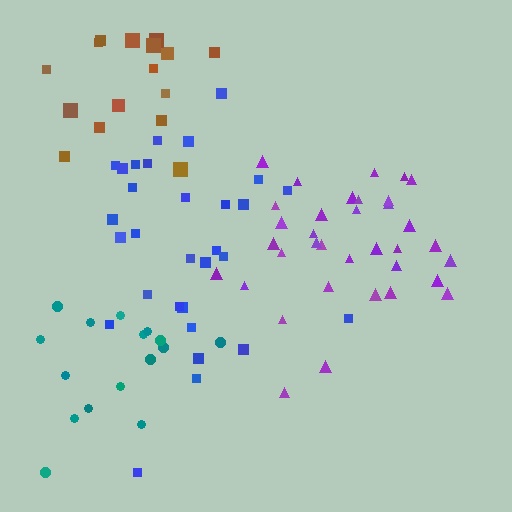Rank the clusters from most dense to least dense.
purple, blue, teal, brown.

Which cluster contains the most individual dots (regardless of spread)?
Purple (35).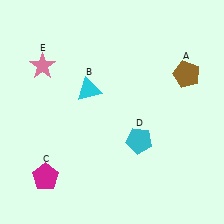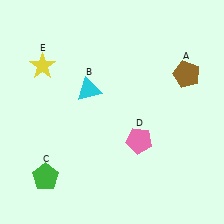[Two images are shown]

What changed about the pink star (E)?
In Image 1, E is pink. In Image 2, it changed to yellow.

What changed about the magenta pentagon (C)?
In Image 1, C is magenta. In Image 2, it changed to green.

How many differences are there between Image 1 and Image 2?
There are 3 differences between the two images.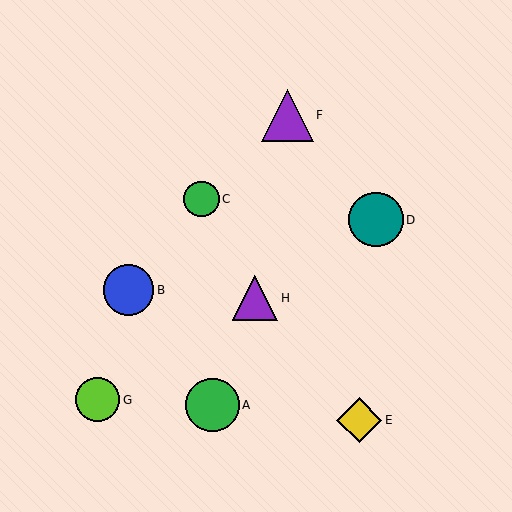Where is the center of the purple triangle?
The center of the purple triangle is at (255, 298).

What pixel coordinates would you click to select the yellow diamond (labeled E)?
Click at (359, 420) to select the yellow diamond E.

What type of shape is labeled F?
Shape F is a purple triangle.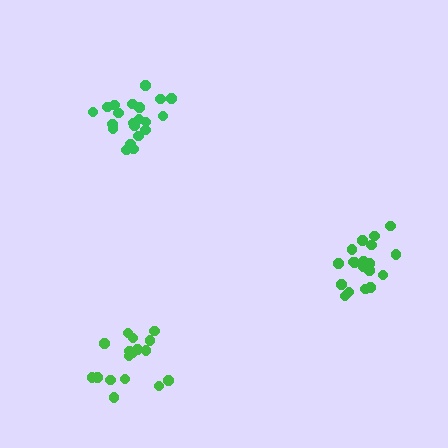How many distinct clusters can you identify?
There are 3 distinct clusters.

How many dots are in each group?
Group 1: 21 dots, Group 2: 19 dots, Group 3: 17 dots (57 total).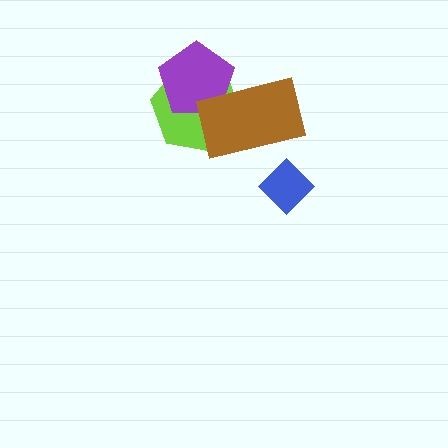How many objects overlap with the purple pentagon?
2 objects overlap with the purple pentagon.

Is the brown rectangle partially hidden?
No, no other shape covers it.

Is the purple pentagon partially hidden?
Yes, it is partially covered by another shape.